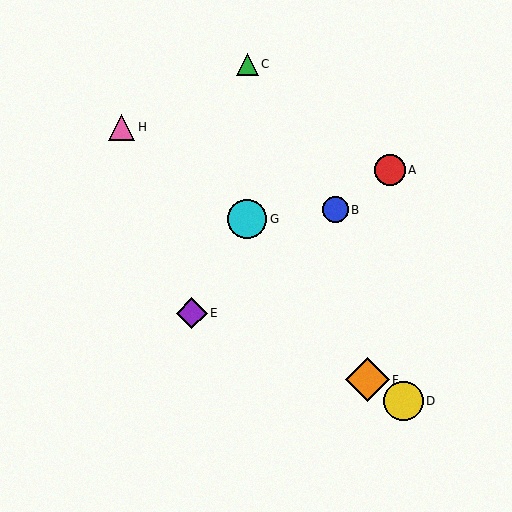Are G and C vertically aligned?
Yes, both are at x≈247.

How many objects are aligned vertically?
2 objects (C, G) are aligned vertically.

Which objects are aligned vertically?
Objects C, G are aligned vertically.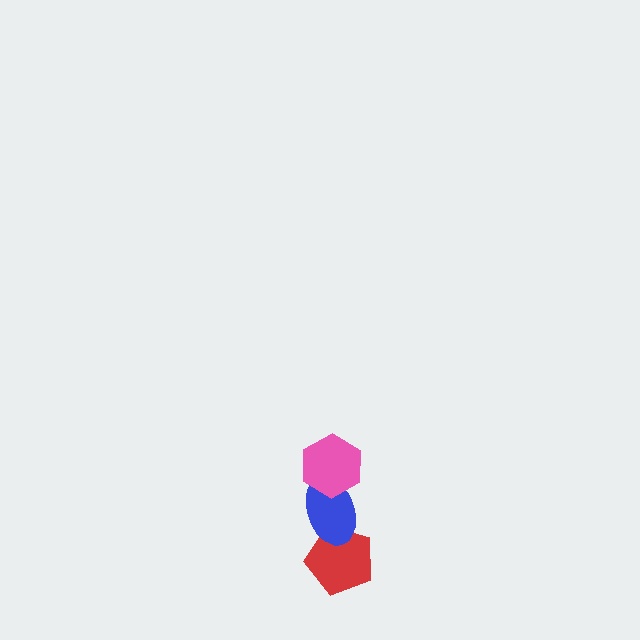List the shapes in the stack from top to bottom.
From top to bottom: the pink hexagon, the blue ellipse, the red pentagon.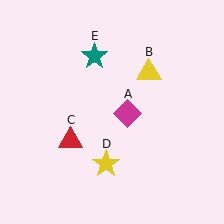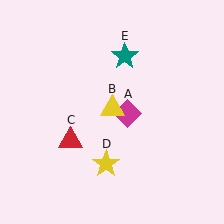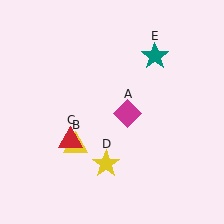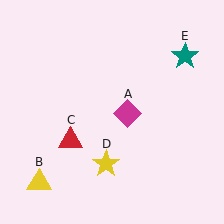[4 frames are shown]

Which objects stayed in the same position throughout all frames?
Magenta diamond (object A) and red triangle (object C) and yellow star (object D) remained stationary.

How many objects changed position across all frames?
2 objects changed position: yellow triangle (object B), teal star (object E).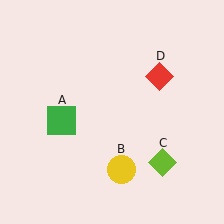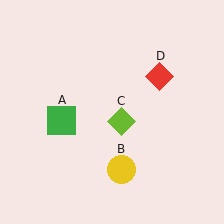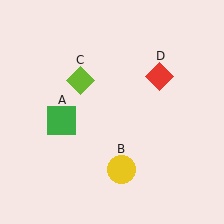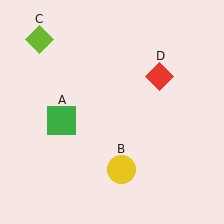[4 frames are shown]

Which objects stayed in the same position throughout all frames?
Green square (object A) and yellow circle (object B) and red diamond (object D) remained stationary.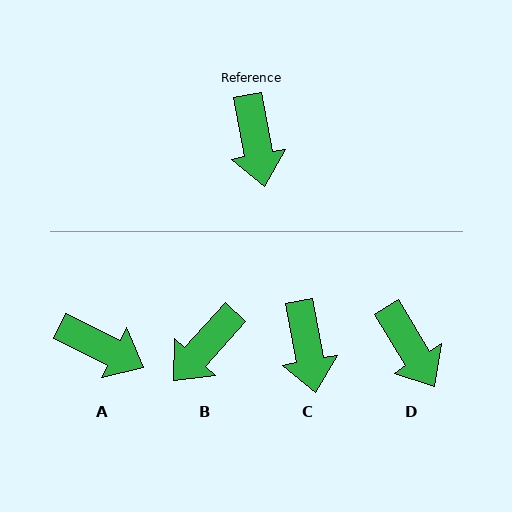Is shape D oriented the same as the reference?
No, it is off by about 21 degrees.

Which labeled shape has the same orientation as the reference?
C.